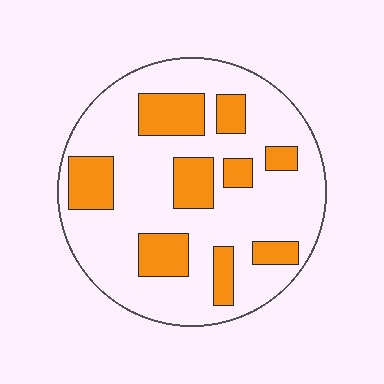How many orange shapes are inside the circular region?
9.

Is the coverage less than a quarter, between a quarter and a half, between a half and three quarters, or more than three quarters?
Between a quarter and a half.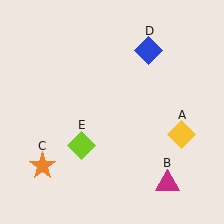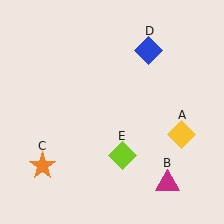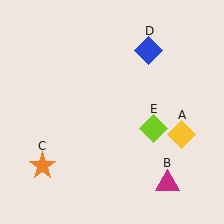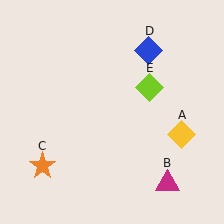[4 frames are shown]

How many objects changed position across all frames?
1 object changed position: lime diamond (object E).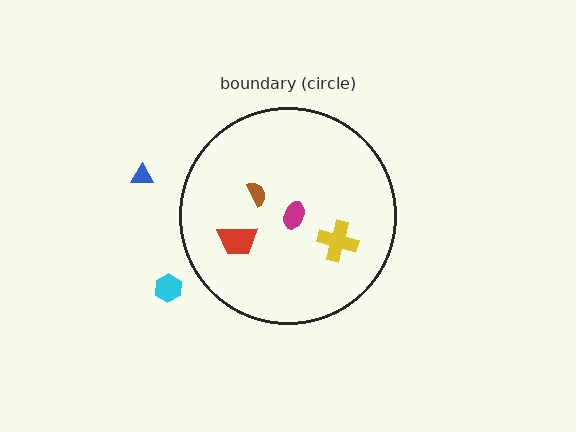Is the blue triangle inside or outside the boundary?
Outside.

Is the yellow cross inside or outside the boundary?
Inside.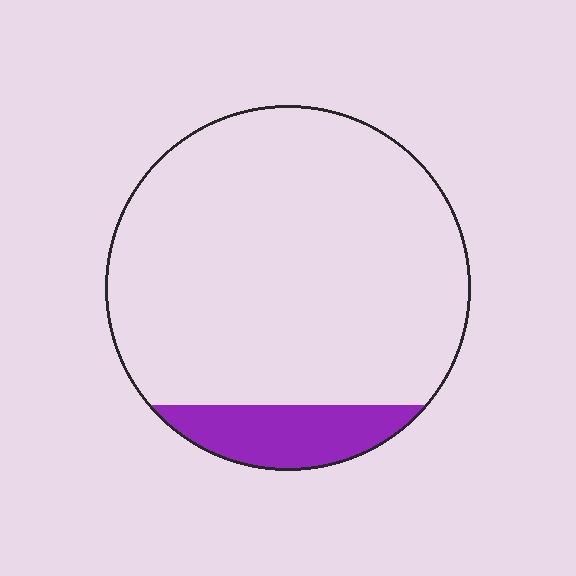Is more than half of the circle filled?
No.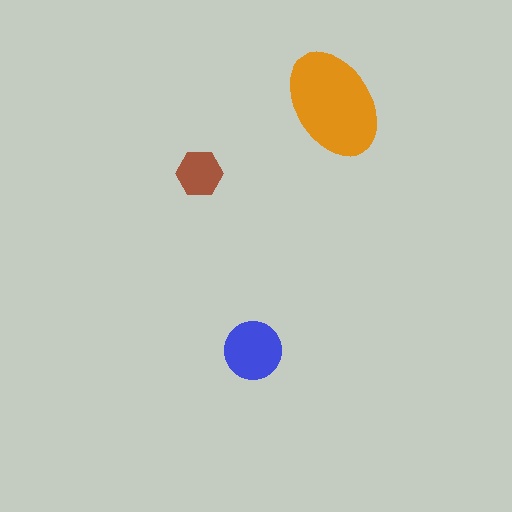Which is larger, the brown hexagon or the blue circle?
The blue circle.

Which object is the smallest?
The brown hexagon.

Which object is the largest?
The orange ellipse.